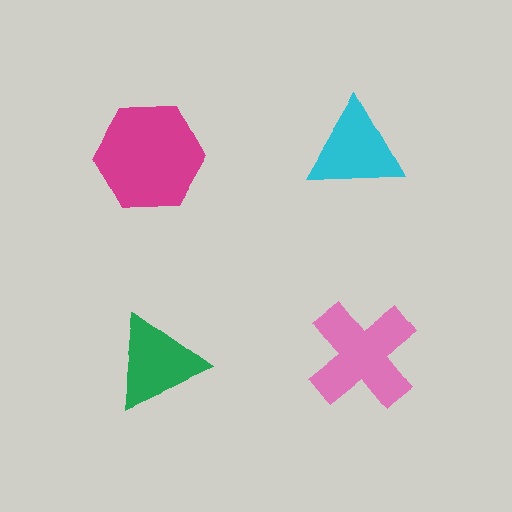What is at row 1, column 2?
A cyan triangle.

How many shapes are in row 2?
2 shapes.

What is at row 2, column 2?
A pink cross.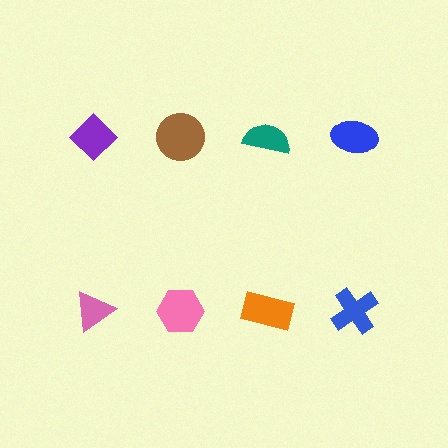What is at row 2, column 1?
A pink triangle.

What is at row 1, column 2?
A brown circle.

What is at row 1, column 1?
A purple diamond.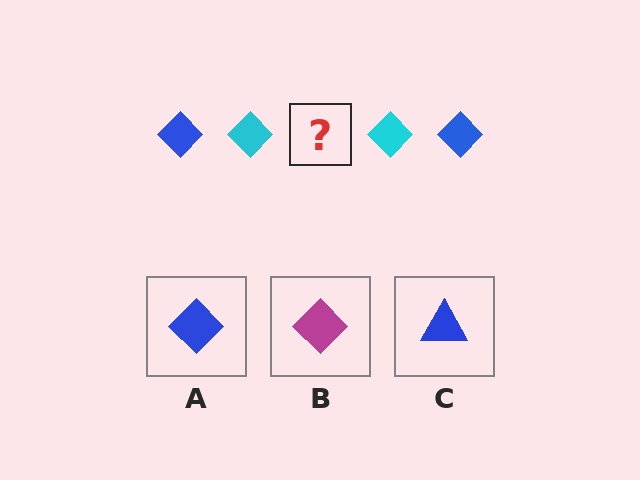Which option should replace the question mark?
Option A.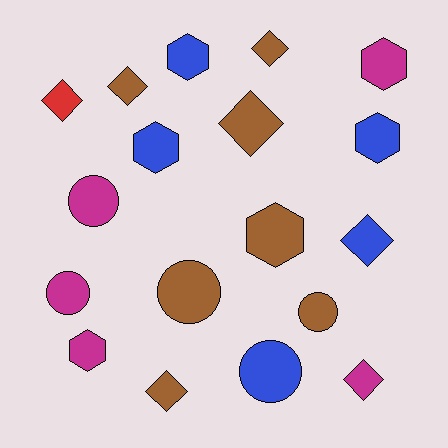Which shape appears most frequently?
Diamond, with 7 objects.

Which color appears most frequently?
Brown, with 7 objects.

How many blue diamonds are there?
There is 1 blue diamond.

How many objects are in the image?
There are 18 objects.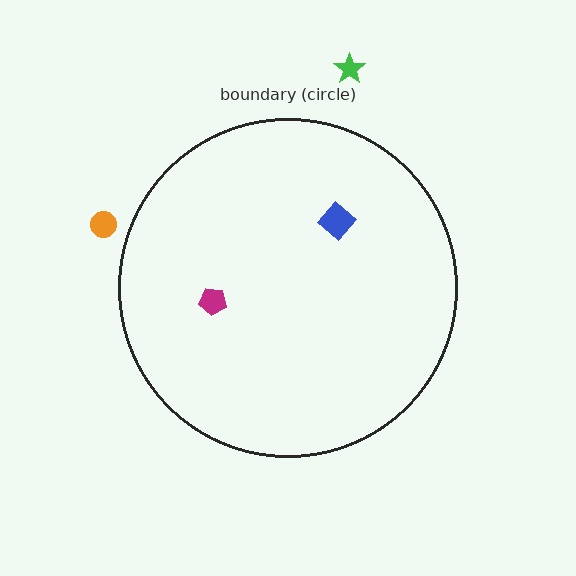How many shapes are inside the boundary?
2 inside, 2 outside.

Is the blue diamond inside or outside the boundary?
Inside.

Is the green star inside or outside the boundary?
Outside.